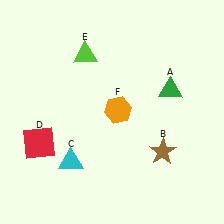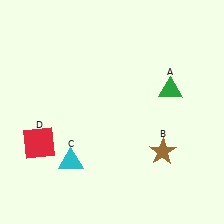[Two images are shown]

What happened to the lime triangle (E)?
The lime triangle (E) was removed in Image 2. It was in the top-left area of Image 1.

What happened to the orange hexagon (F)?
The orange hexagon (F) was removed in Image 2. It was in the top-right area of Image 1.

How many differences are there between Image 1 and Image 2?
There are 2 differences between the two images.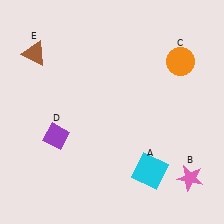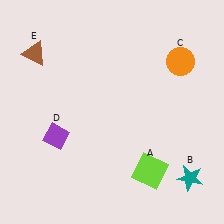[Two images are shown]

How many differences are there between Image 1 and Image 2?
There are 2 differences between the two images.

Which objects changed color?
A changed from cyan to lime. B changed from pink to teal.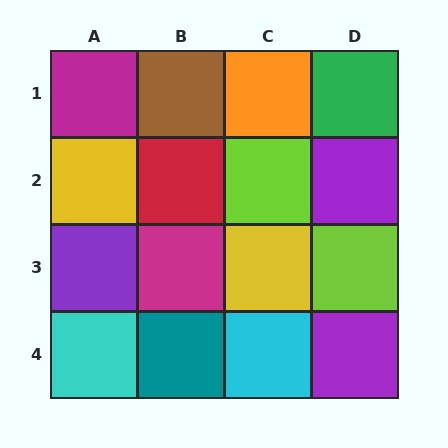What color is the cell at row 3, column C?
Yellow.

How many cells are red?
1 cell is red.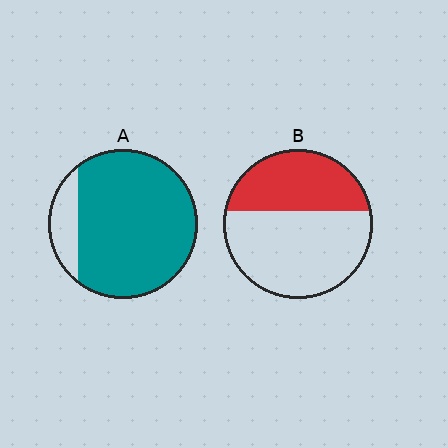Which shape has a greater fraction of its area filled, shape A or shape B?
Shape A.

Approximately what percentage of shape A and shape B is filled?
A is approximately 85% and B is approximately 40%.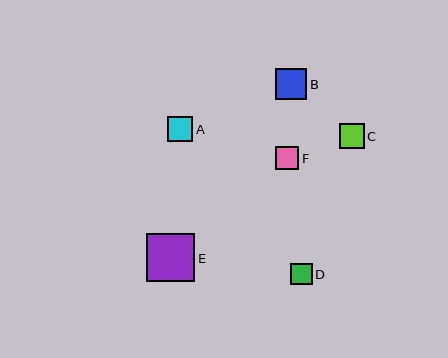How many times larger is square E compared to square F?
Square E is approximately 2.1 times the size of square F.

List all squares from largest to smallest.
From largest to smallest: E, B, A, C, F, D.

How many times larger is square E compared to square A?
Square E is approximately 1.9 times the size of square A.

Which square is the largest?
Square E is the largest with a size of approximately 48 pixels.